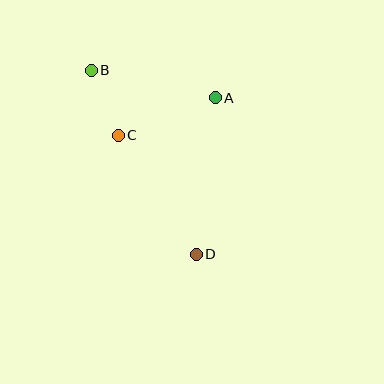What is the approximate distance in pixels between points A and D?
The distance between A and D is approximately 158 pixels.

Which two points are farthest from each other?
Points B and D are farthest from each other.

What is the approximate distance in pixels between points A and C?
The distance between A and C is approximately 104 pixels.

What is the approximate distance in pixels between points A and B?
The distance between A and B is approximately 127 pixels.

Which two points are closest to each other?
Points B and C are closest to each other.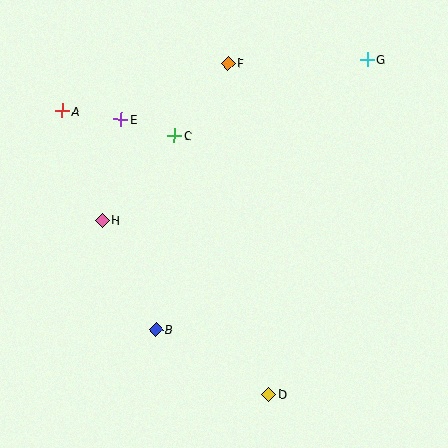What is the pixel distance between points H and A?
The distance between H and A is 117 pixels.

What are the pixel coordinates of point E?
Point E is at (121, 119).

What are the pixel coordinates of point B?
Point B is at (156, 329).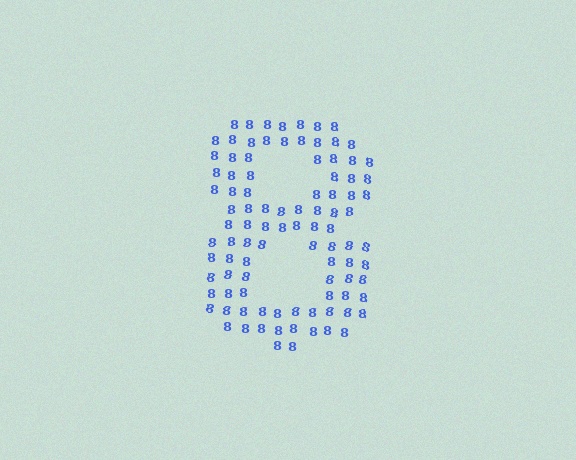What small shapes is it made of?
It is made of small digit 8's.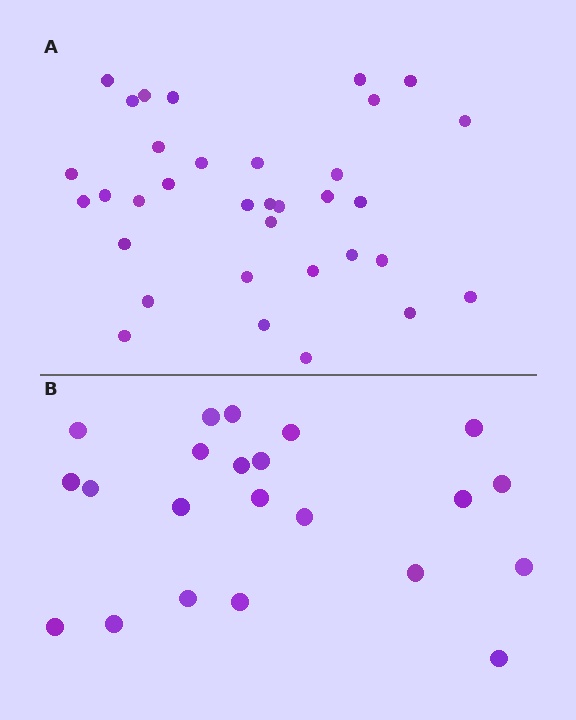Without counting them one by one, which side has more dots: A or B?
Region A (the top region) has more dots.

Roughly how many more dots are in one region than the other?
Region A has roughly 12 or so more dots than region B.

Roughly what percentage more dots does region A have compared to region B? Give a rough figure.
About 55% more.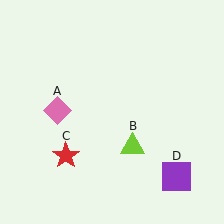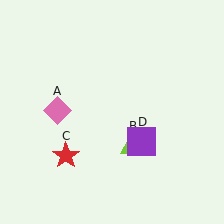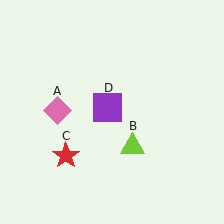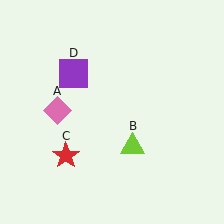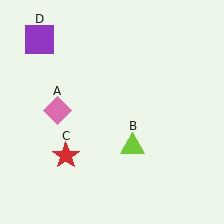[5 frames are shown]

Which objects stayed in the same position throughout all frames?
Pink diamond (object A) and lime triangle (object B) and red star (object C) remained stationary.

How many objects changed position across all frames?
1 object changed position: purple square (object D).